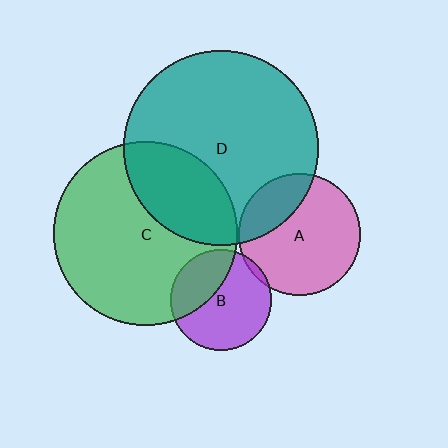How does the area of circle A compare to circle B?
Approximately 1.5 times.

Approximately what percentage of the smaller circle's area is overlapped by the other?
Approximately 30%.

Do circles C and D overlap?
Yes.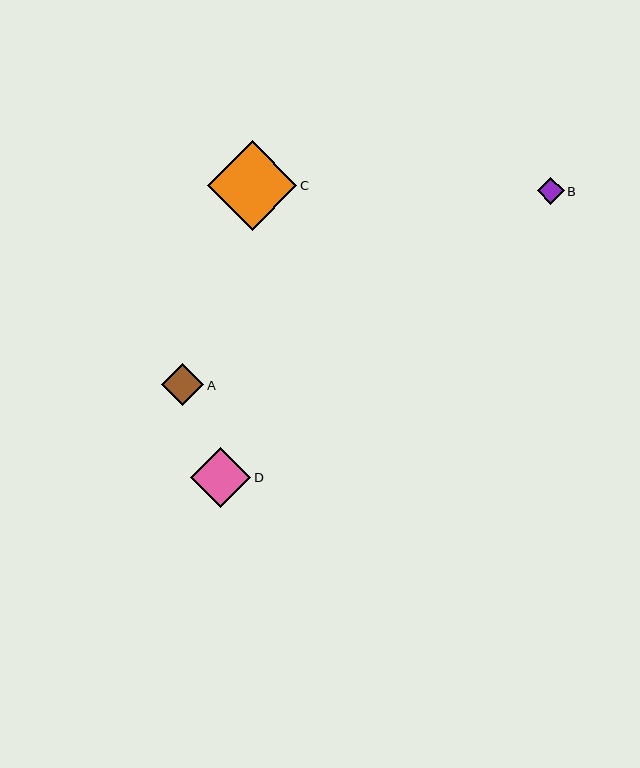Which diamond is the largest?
Diamond C is the largest with a size of approximately 90 pixels.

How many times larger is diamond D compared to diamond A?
Diamond D is approximately 1.4 times the size of diamond A.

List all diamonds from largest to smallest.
From largest to smallest: C, D, A, B.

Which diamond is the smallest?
Diamond B is the smallest with a size of approximately 27 pixels.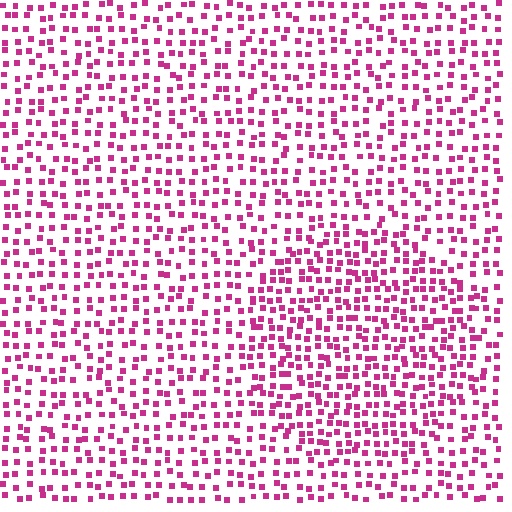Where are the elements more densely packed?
The elements are more densely packed inside the circle boundary.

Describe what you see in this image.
The image contains small magenta elements arranged at two different densities. A circle-shaped region is visible where the elements are more densely packed than the surrounding area.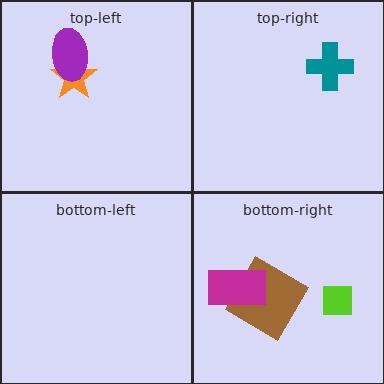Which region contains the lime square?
The bottom-right region.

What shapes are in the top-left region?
The orange star, the purple ellipse.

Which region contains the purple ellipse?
The top-left region.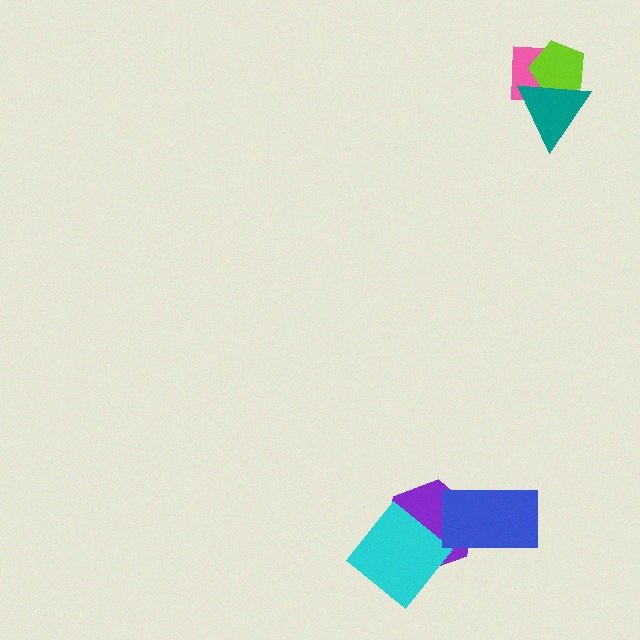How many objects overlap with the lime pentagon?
2 objects overlap with the lime pentagon.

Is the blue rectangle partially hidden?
No, no other shape covers it.